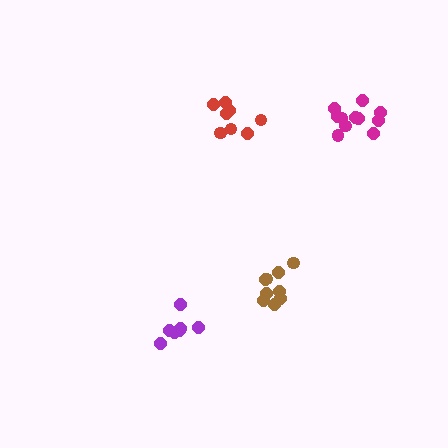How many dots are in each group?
Group 1: 7 dots, Group 2: 8 dots, Group 3: 11 dots, Group 4: 9 dots (35 total).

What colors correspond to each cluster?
The clusters are colored: purple, red, magenta, brown.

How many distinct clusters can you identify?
There are 4 distinct clusters.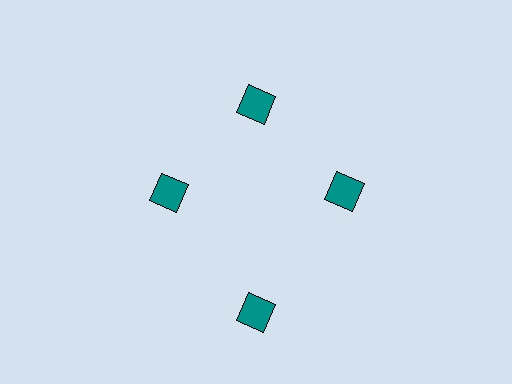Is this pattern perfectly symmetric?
No. The 4 teal diamonds are arranged in a ring, but one element near the 6 o'clock position is pushed outward from the center, breaking the 4-fold rotational symmetry.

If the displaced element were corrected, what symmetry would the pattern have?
It would have 4-fold rotational symmetry — the pattern would map onto itself every 90 degrees.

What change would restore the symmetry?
The symmetry would be restored by moving it inward, back onto the ring so that all 4 diamonds sit at equal angles and equal distance from the center.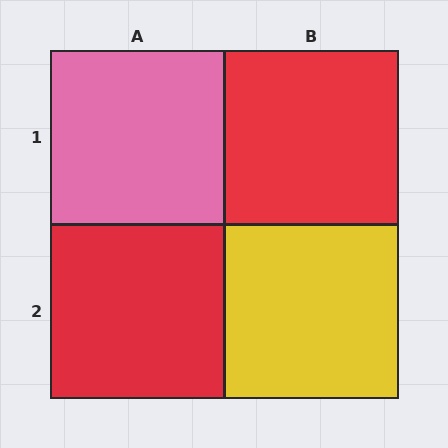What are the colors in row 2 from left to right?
Red, yellow.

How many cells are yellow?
1 cell is yellow.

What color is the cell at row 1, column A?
Pink.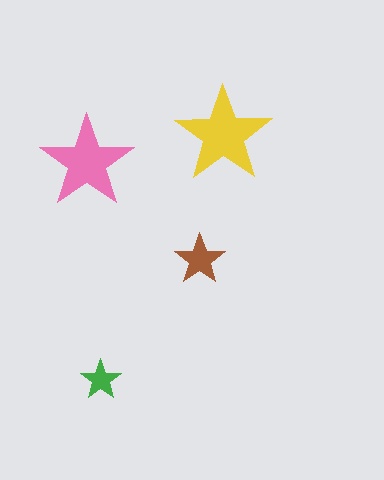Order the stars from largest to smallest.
the yellow one, the pink one, the brown one, the green one.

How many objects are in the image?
There are 4 objects in the image.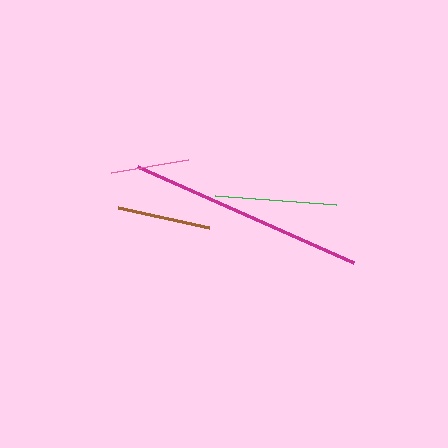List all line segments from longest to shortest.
From longest to shortest: magenta, green, brown, pink.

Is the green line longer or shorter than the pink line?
The green line is longer than the pink line.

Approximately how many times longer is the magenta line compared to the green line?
The magenta line is approximately 1.9 times the length of the green line.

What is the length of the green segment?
The green segment is approximately 122 pixels long.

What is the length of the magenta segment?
The magenta segment is approximately 236 pixels long.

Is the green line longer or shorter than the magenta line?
The magenta line is longer than the green line.